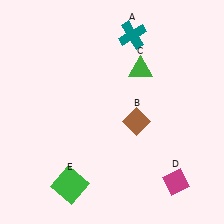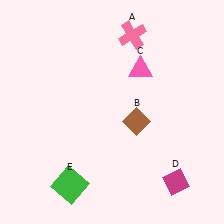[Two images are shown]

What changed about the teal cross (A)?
In Image 1, A is teal. In Image 2, it changed to pink.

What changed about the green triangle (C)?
In Image 1, C is green. In Image 2, it changed to pink.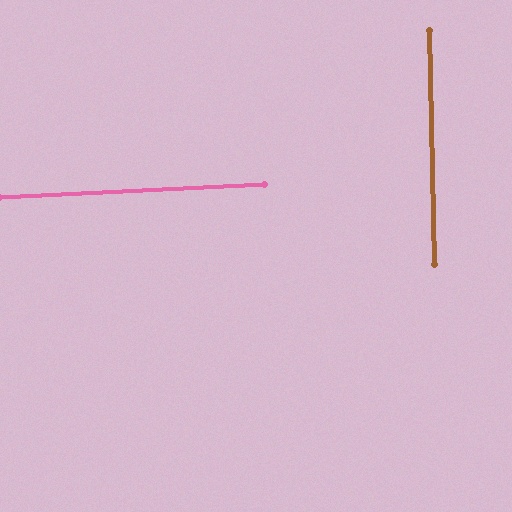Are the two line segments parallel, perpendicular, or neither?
Perpendicular — they meet at approximately 89°.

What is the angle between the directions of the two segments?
Approximately 89 degrees.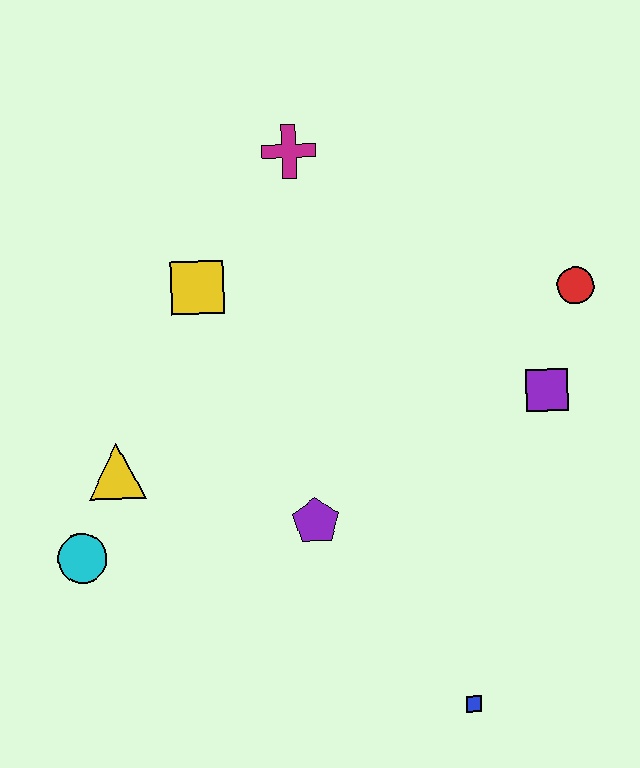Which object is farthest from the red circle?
The cyan circle is farthest from the red circle.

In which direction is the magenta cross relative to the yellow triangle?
The magenta cross is above the yellow triangle.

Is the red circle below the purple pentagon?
No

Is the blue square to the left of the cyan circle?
No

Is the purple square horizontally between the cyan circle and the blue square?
No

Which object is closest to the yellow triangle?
The cyan circle is closest to the yellow triangle.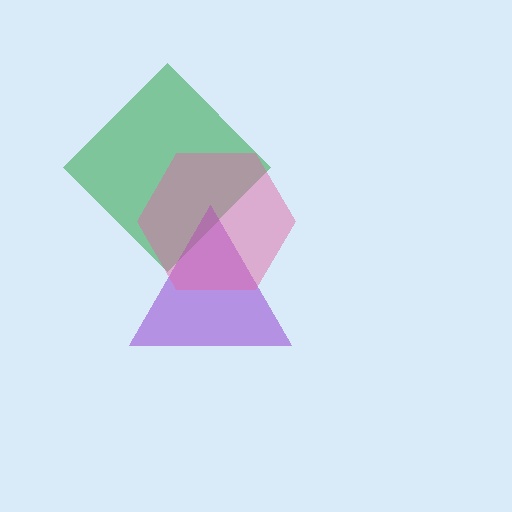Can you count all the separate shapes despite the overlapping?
Yes, there are 3 separate shapes.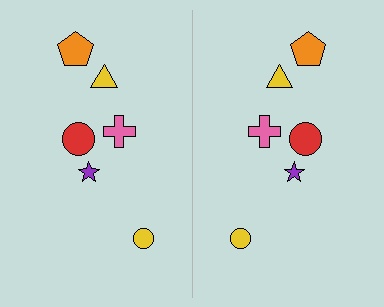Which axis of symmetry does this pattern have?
The pattern has a vertical axis of symmetry running through the center of the image.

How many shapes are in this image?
There are 12 shapes in this image.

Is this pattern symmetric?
Yes, this pattern has bilateral (reflection) symmetry.